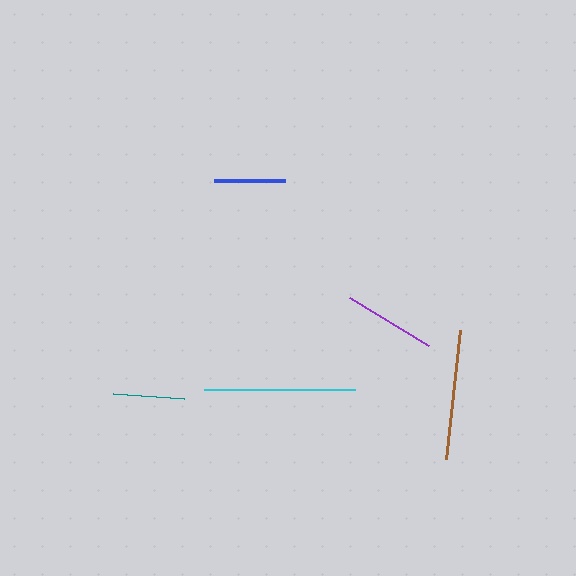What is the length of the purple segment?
The purple segment is approximately 93 pixels long.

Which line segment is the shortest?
The blue line is the shortest at approximately 70 pixels.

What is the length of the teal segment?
The teal segment is approximately 71 pixels long.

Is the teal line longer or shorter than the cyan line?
The cyan line is longer than the teal line.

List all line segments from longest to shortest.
From longest to shortest: cyan, brown, purple, teal, blue.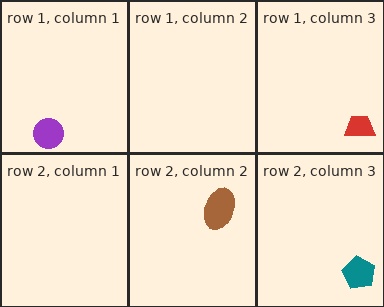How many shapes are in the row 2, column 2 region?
1.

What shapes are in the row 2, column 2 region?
The brown ellipse.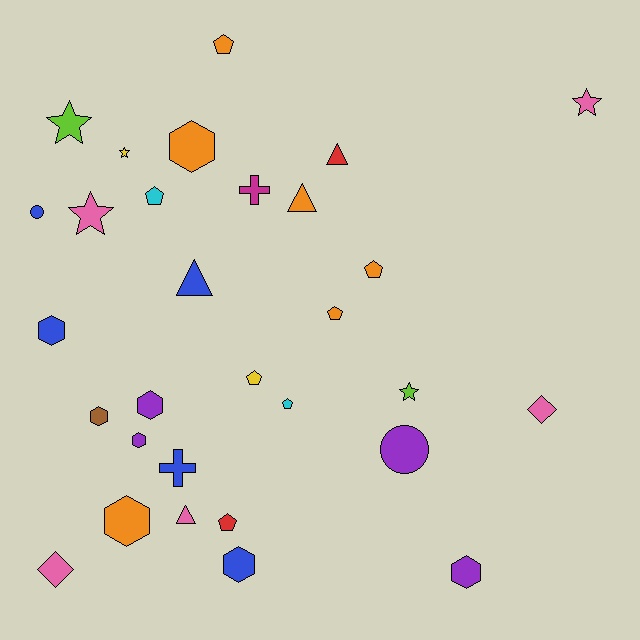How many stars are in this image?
There are 5 stars.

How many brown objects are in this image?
There is 1 brown object.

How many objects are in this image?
There are 30 objects.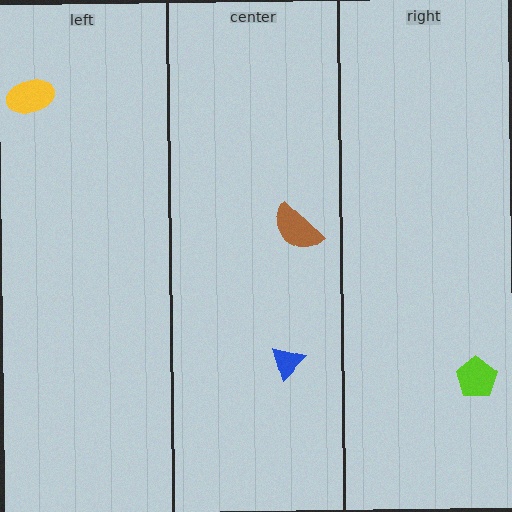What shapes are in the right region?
The lime pentagon.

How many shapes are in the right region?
1.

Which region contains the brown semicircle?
The center region.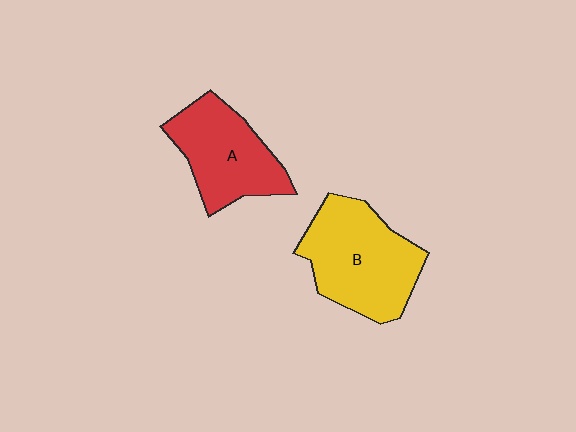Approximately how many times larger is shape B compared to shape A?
Approximately 1.2 times.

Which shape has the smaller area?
Shape A (red).